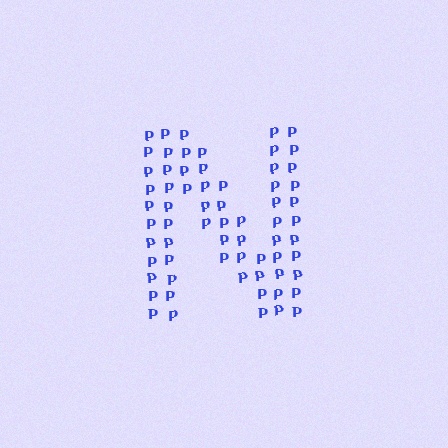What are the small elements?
The small elements are letter P's.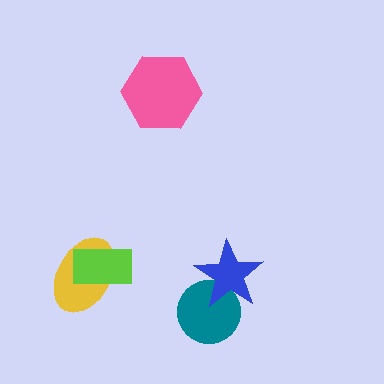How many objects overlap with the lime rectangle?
1 object overlaps with the lime rectangle.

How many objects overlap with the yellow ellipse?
1 object overlaps with the yellow ellipse.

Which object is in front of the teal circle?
The blue star is in front of the teal circle.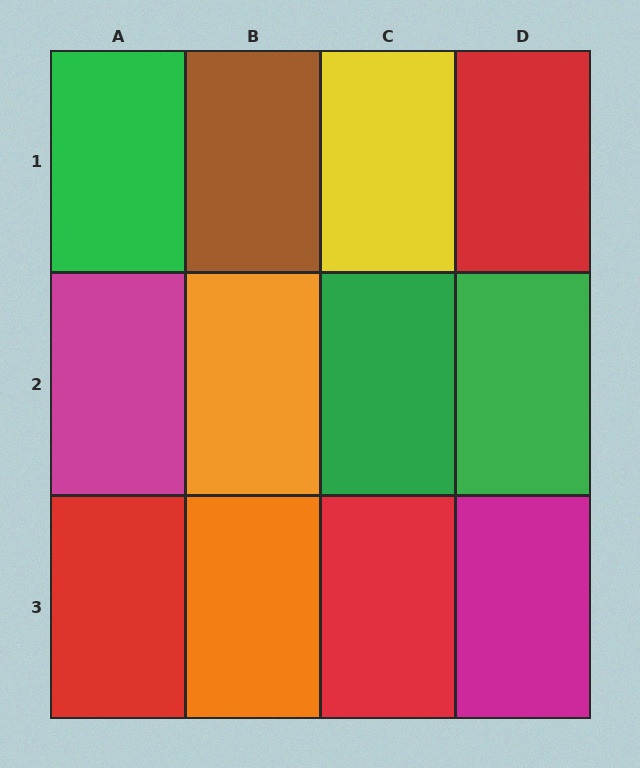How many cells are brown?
1 cell is brown.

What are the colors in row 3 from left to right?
Red, orange, red, magenta.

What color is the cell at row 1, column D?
Red.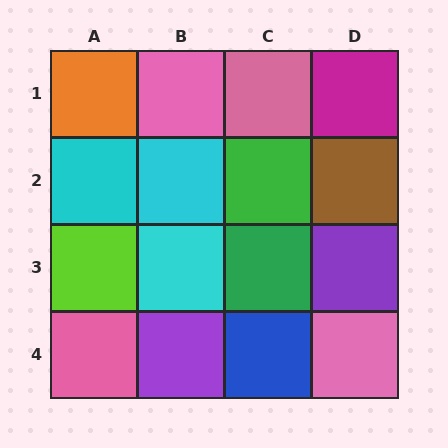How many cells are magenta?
1 cell is magenta.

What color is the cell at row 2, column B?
Cyan.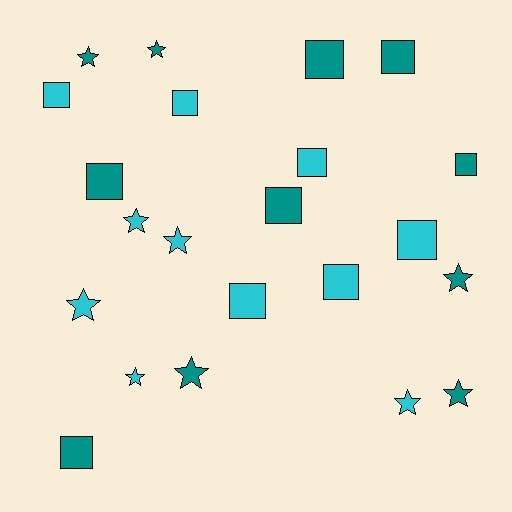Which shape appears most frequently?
Square, with 12 objects.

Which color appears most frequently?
Teal, with 11 objects.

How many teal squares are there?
There are 6 teal squares.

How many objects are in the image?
There are 22 objects.